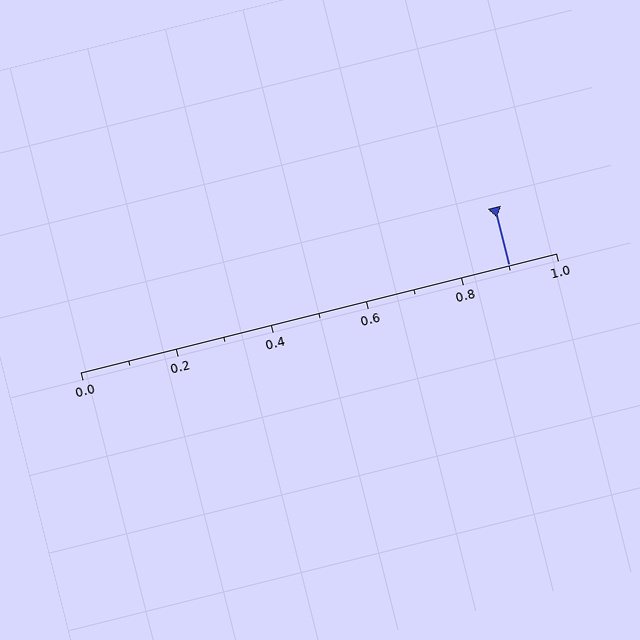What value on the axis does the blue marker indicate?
The marker indicates approximately 0.9.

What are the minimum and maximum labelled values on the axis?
The axis runs from 0.0 to 1.0.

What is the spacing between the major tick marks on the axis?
The major ticks are spaced 0.2 apart.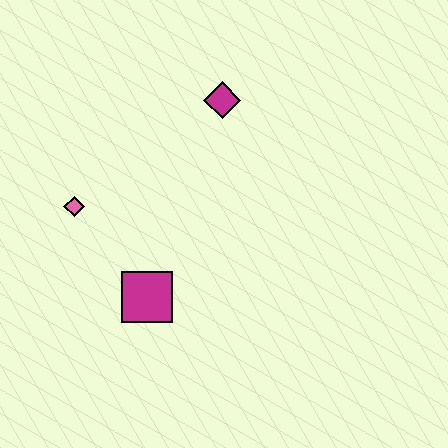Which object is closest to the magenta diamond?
The pink diamond is closest to the magenta diamond.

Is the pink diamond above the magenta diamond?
No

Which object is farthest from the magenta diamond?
The magenta square is farthest from the magenta diamond.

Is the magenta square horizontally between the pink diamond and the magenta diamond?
Yes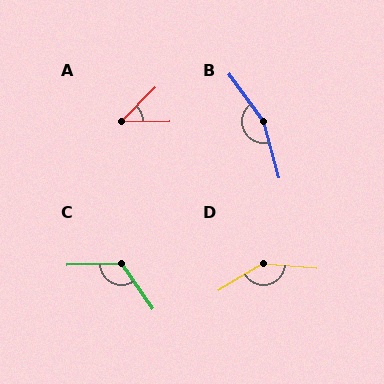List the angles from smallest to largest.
A (45°), C (123°), D (144°), B (159°).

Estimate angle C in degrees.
Approximately 123 degrees.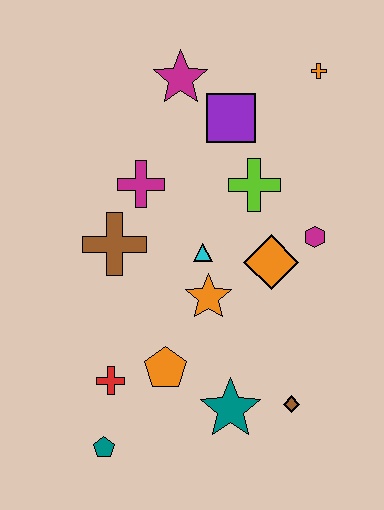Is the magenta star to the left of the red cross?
No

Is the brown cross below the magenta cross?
Yes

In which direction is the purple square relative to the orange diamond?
The purple square is above the orange diamond.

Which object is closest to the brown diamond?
The teal star is closest to the brown diamond.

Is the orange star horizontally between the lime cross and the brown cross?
Yes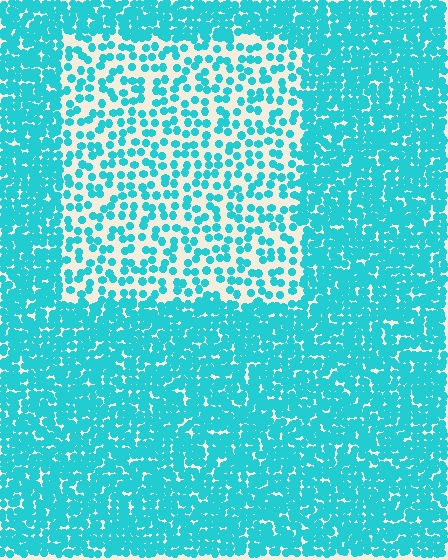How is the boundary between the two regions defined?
The boundary is defined by a change in element density (approximately 2.4x ratio). All elements are the same color, size, and shape.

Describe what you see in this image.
The image contains small cyan elements arranged at two different densities. A rectangle-shaped region is visible where the elements are less densely packed than the surrounding area.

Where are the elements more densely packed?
The elements are more densely packed outside the rectangle boundary.